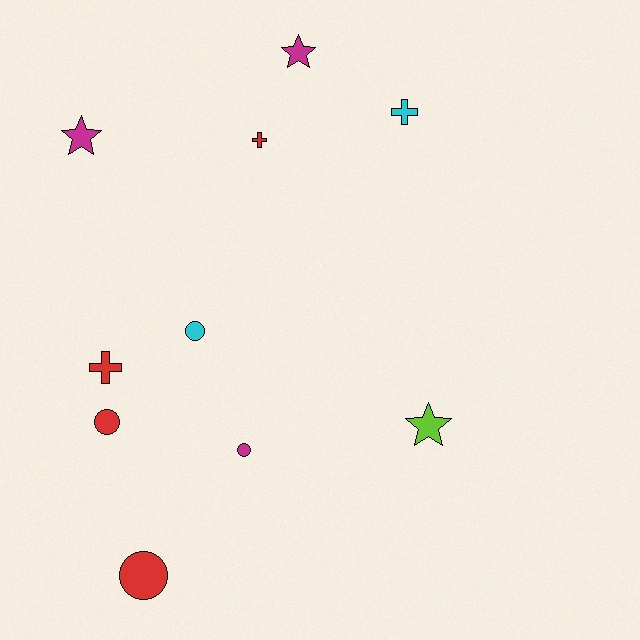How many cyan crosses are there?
There is 1 cyan cross.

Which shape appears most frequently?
Circle, with 4 objects.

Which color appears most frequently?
Red, with 4 objects.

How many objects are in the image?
There are 10 objects.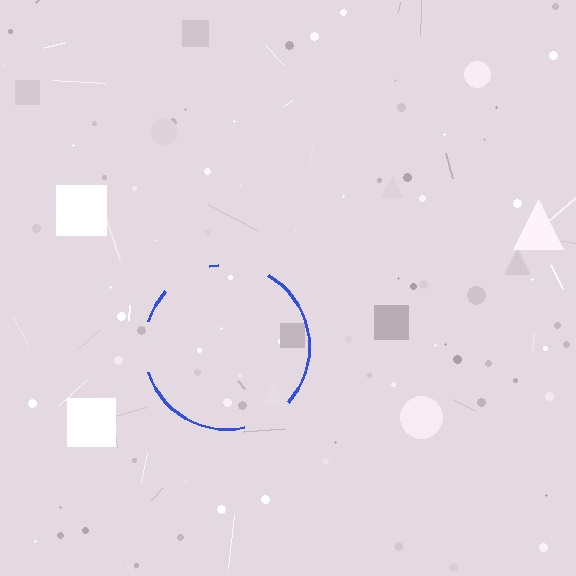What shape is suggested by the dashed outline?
The dashed outline suggests a circle.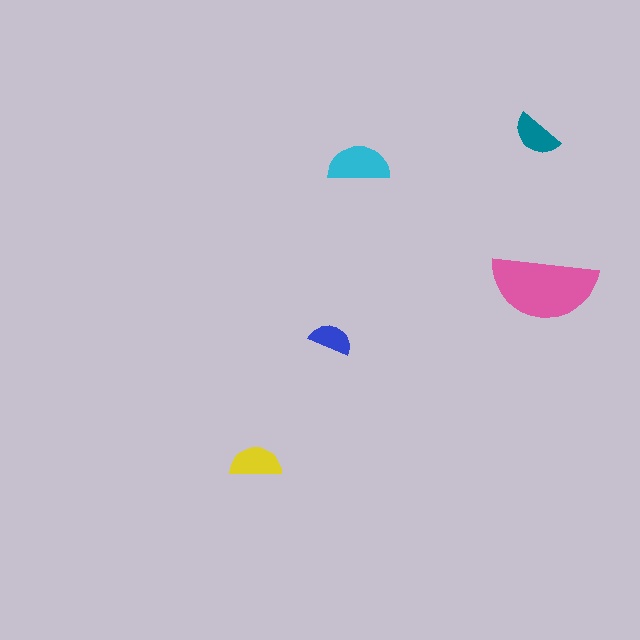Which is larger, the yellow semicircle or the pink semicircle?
The pink one.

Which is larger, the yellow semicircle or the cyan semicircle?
The cyan one.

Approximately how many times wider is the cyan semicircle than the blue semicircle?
About 1.5 times wider.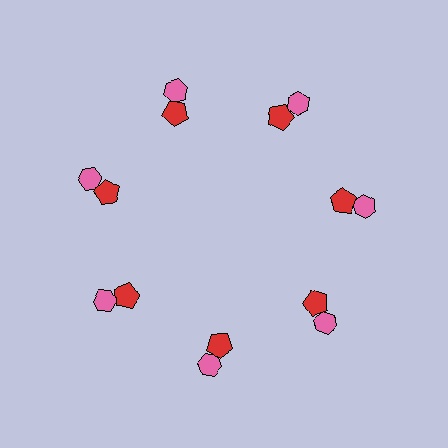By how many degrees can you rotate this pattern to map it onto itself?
The pattern maps onto itself every 51 degrees of rotation.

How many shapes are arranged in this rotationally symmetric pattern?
There are 14 shapes, arranged in 7 groups of 2.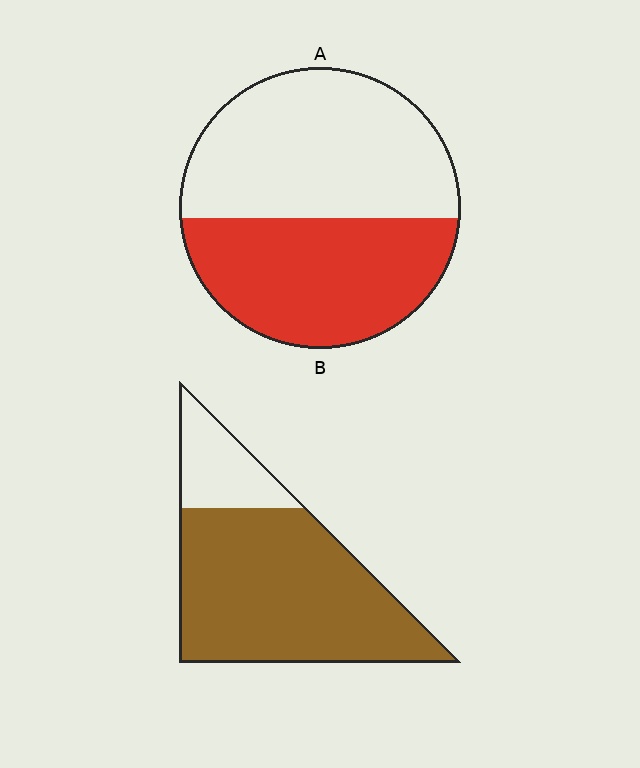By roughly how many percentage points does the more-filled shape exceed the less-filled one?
By roughly 35 percentage points (B over A).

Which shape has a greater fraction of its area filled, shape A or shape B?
Shape B.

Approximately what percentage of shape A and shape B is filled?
A is approximately 45% and B is approximately 80%.